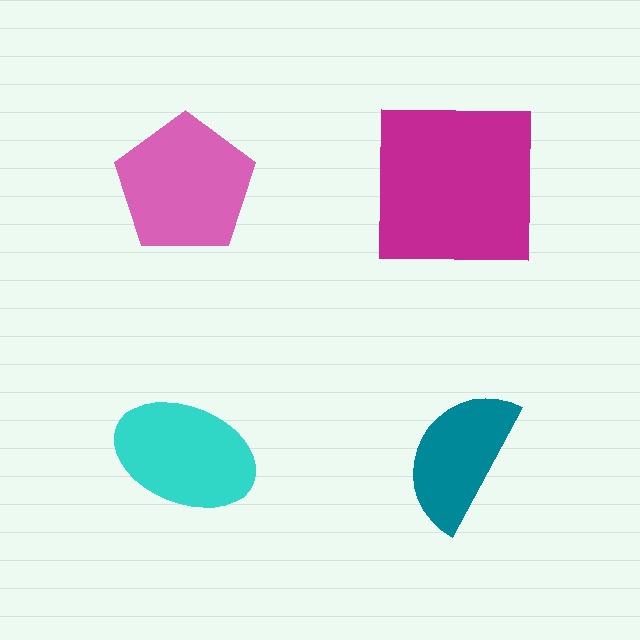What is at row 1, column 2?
A magenta square.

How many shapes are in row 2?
2 shapes.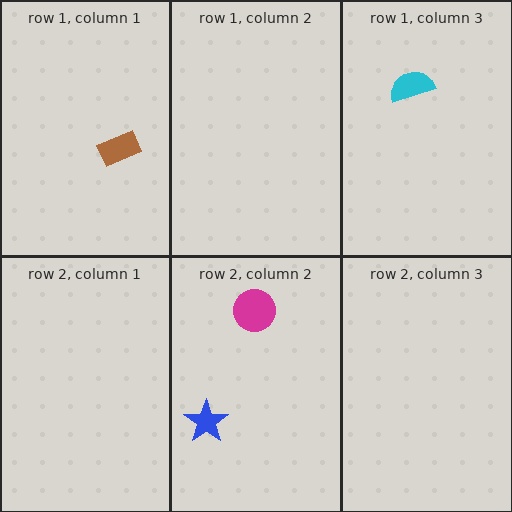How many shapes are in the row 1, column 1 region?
1.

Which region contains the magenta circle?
The row 2, column 2 region.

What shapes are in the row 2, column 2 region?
The magenta circle, the blue star.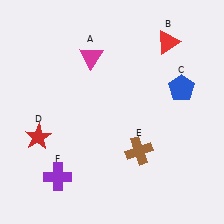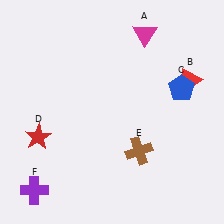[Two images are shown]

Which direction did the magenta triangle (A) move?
The magenta triangle (A) moved right.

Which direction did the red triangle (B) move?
The red triangle (B) moved down.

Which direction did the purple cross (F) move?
The purple cross (F) moved left.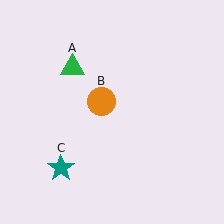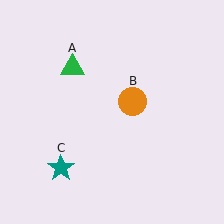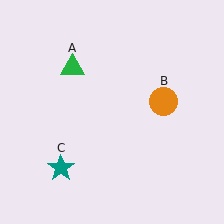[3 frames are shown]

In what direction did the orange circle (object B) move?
The orange circle (object B) moved right.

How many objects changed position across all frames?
1 object changed position: orange circle (object B).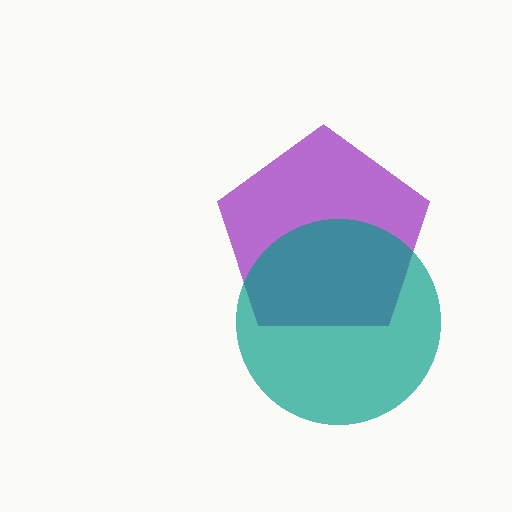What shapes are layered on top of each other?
The layered shapes are: a purple pentagon, a teal circle.